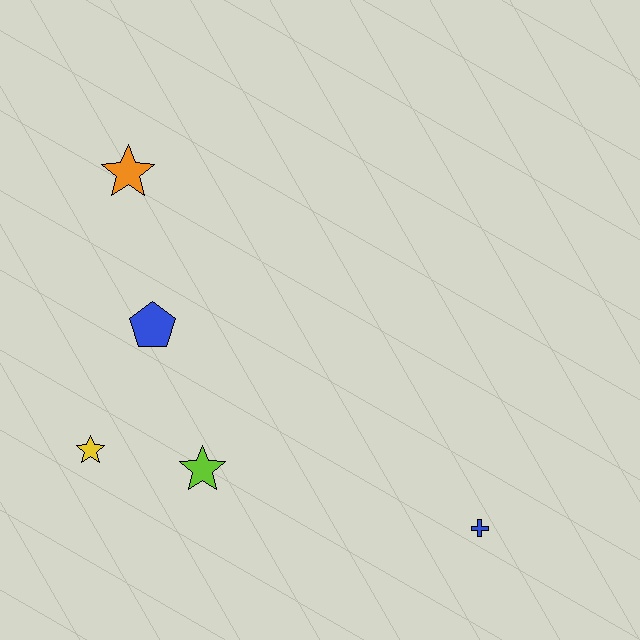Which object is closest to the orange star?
The blue pentagon is closest to the orange star.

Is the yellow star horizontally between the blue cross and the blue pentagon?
No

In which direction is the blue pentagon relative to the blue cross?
The blue pentagon is to the left of the blue cross.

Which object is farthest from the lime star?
The orange star is farthest from the lime star.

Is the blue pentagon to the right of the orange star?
Yes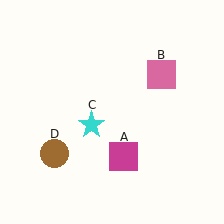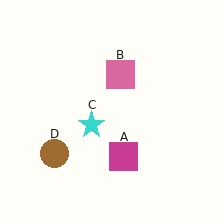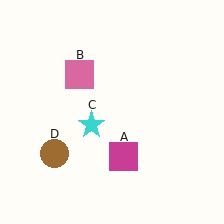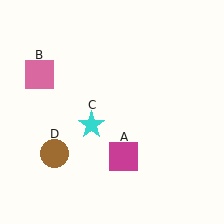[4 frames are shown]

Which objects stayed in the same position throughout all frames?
Magenta square (object A) and cyan star (object C) and brown circle (object D) remained stationary.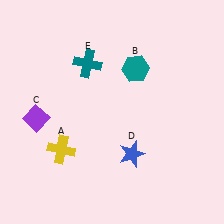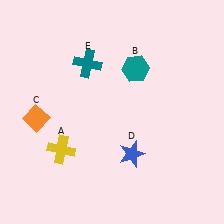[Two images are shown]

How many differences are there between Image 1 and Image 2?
There is 1 difference between the two images.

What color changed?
The diamond (C) changed from purple in Image 1 to orange in Image 2.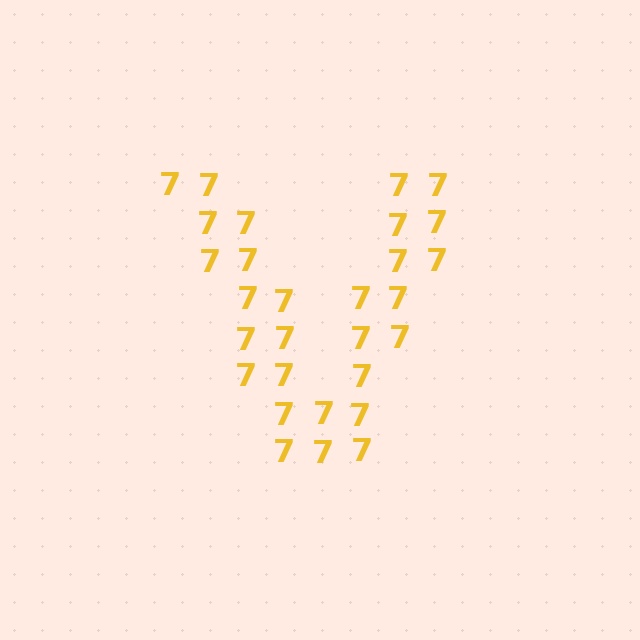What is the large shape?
The large shape is the letter V.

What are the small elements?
The small elements are digit 7's.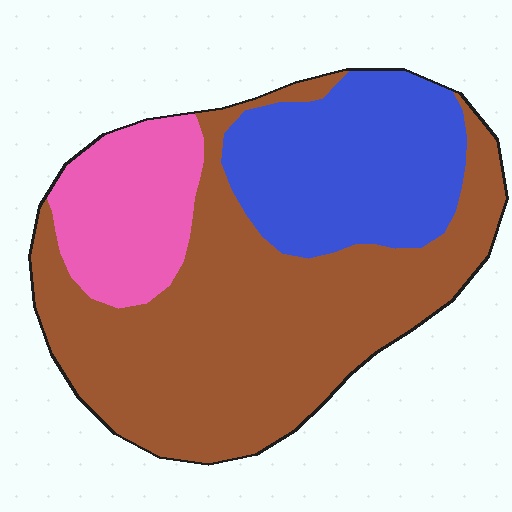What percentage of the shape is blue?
Blue covers roughly 25% of the shape.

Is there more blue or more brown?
Brown.